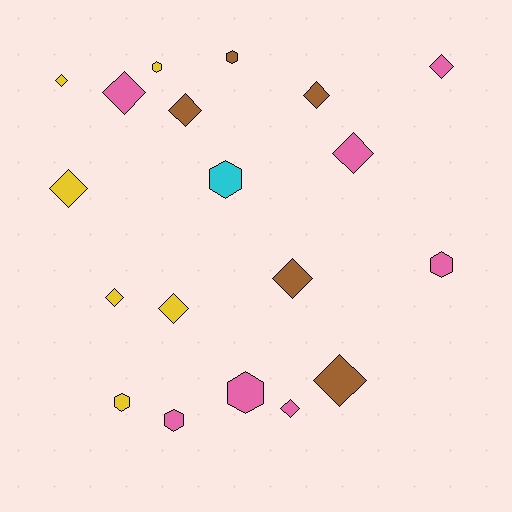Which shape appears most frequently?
Diamond, with 12 objects.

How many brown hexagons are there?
There is 1 brown hexagon.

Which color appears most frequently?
Pink, with 7 objects.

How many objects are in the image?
There are 19 objects.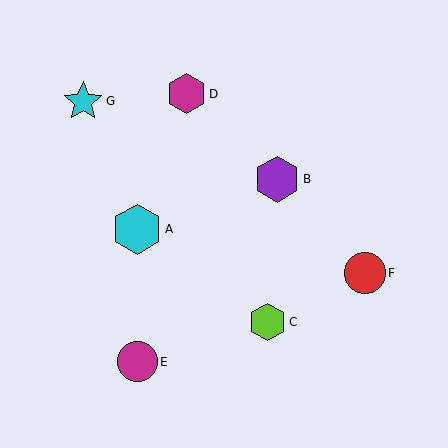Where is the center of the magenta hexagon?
The center of the magenta hexagon is at (186, 94).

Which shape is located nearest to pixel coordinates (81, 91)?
The cyan star (labeled G) at (83, 101) is nearest to that location.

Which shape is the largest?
The cyan hexagon (labeled A) is the largest.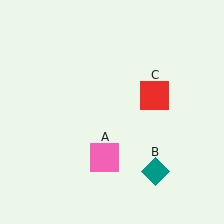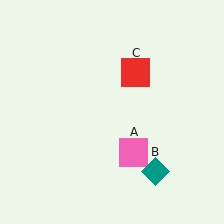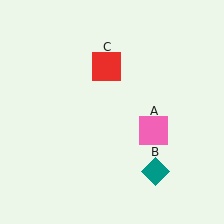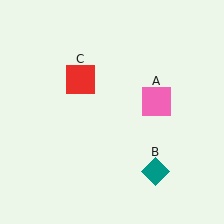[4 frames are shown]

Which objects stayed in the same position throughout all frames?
Teal diamond (object B) remained stationary.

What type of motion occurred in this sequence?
The pink square (object A), red square (object C) rotated counterclockwise around the center of the scene.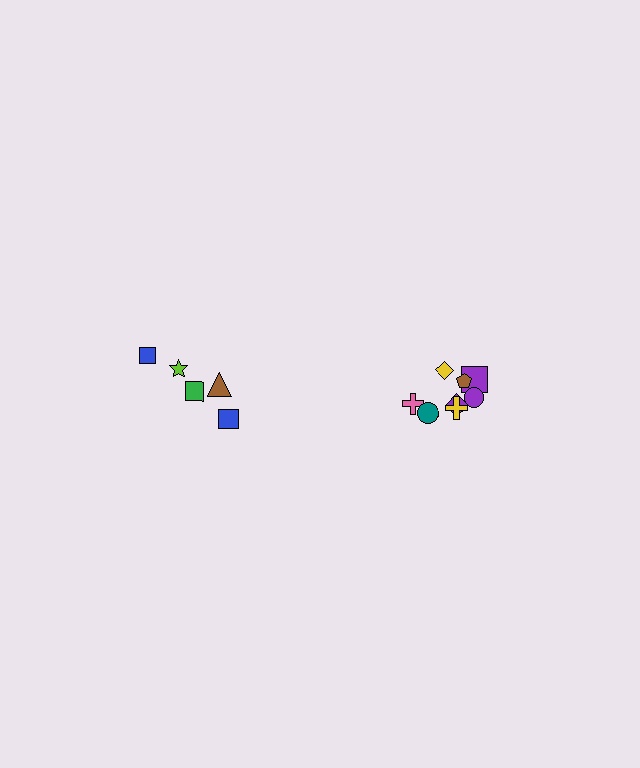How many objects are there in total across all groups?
There are 13 objects.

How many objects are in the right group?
There are 8 objects.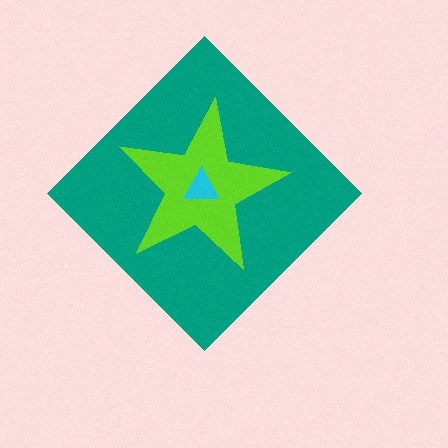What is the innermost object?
The cyan triangle.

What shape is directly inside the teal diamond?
The lime star.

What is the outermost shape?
The teal diamond.